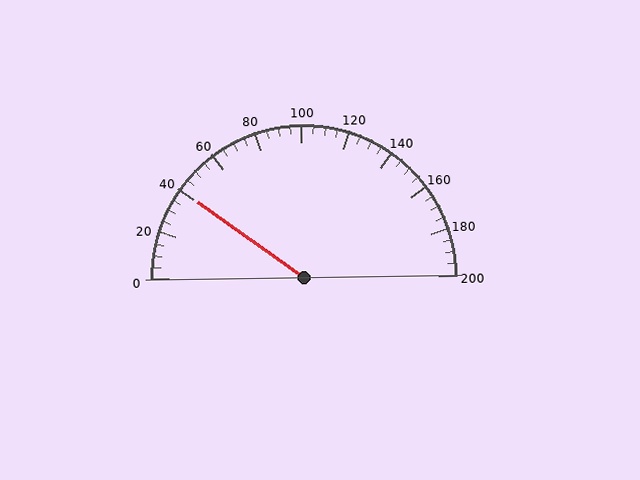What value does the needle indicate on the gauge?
The needle indicates approximately 40.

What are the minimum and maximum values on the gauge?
The gauge ranges from 0 to 200.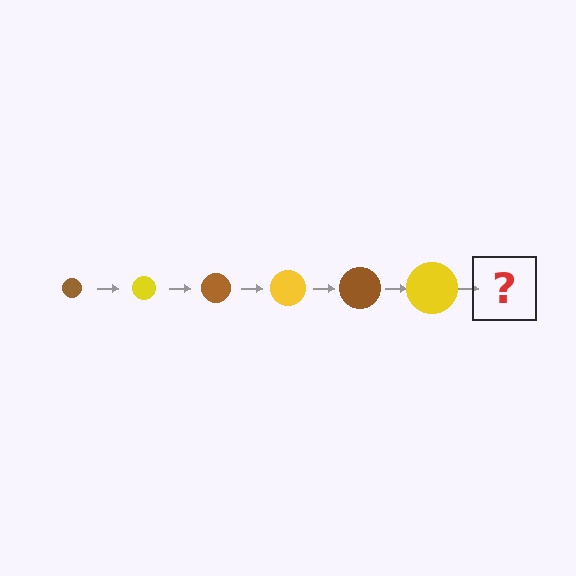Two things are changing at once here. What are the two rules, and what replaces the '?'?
The two rules are that the circle grows larger each step and the color cycles through brown and yellow. The '?' should be a brown circle, larger than the previous one.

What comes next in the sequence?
The next element should be a brown circle, larger than the previous one.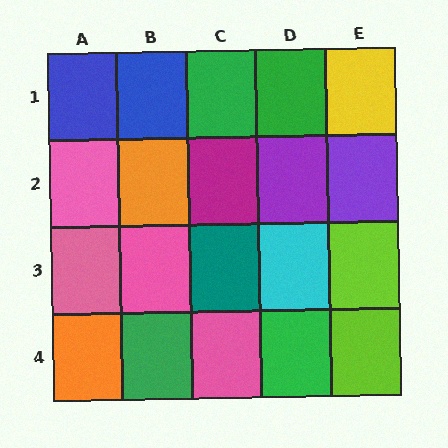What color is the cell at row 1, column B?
Blue.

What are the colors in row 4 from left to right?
Orange, green, pink, green, lime.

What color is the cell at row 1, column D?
Green.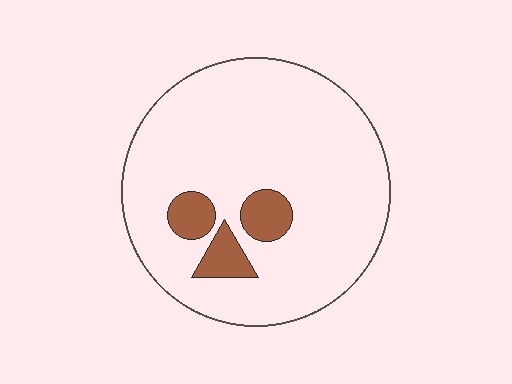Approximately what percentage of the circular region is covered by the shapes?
Approximately 10%.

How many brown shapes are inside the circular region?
3.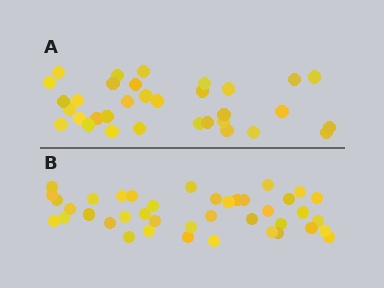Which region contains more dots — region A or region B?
Region B (the bottom region) has more dots.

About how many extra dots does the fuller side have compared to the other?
Region B has roughly 8 or so more dots than region A.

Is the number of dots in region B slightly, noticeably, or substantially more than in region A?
Region B has only slightly more — the two regions are fairly close. The ratio is roughly 1.2 to 1.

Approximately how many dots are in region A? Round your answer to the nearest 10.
About 30 dots. (The exact count is 33, which rounds to 30.)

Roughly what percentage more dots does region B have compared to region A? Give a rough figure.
About 20% more.